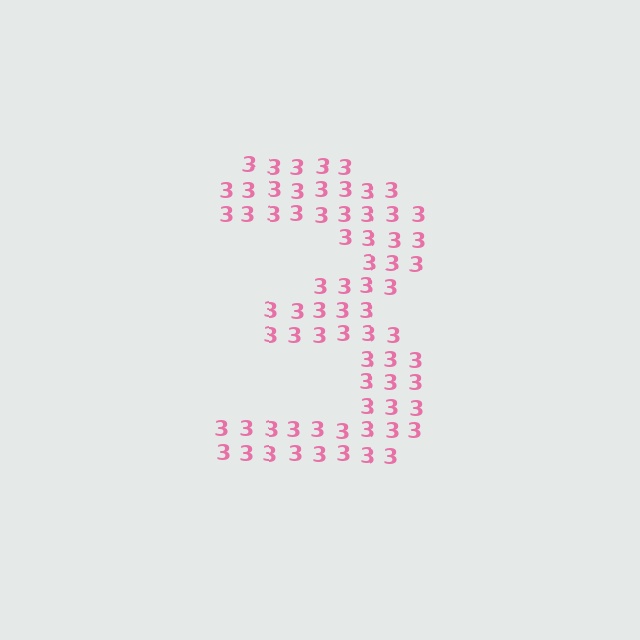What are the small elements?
The small elements are digit 3's.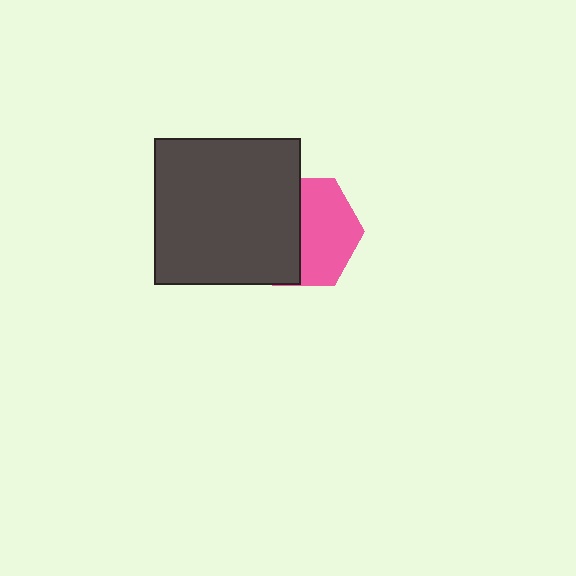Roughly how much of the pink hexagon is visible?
About half of it is visible (roughly 52%).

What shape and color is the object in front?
The object in front is a dark gray square.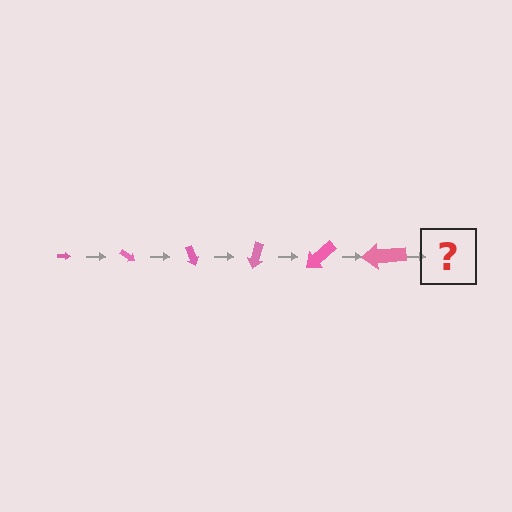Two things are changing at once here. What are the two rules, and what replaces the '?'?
The two rules are that the arrow grows larger each step and it rotates 35 degrees each step. The '?' should be an arrow, larger than the previous one and rotated 210 degrees from the start.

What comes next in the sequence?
The next element should be an arrow, larger than the previous one and rotated 210 degrees from the start.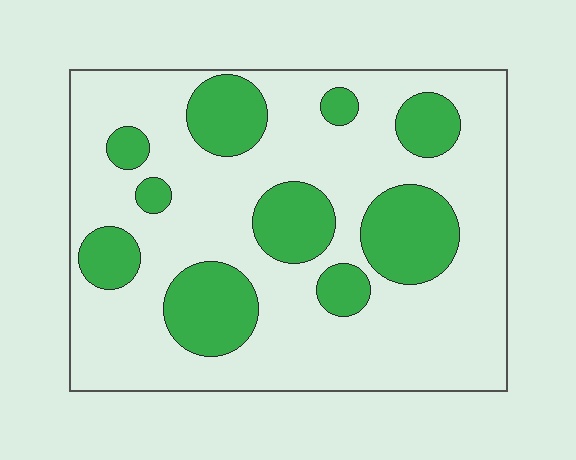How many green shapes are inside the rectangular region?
10.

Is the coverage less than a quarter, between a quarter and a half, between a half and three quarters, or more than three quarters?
Between a quarter and a half.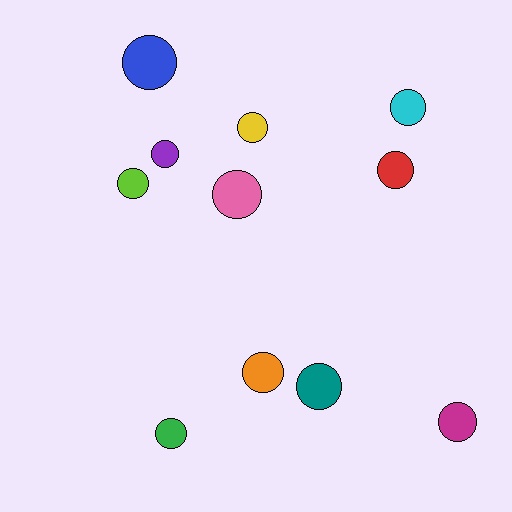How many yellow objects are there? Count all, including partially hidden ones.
There is 1 yellow object.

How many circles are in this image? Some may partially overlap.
There are 11 circles.